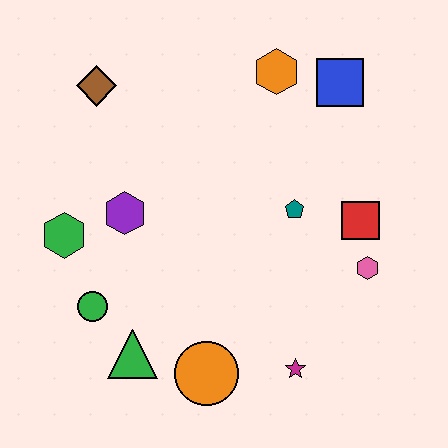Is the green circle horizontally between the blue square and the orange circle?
No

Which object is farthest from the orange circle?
The blue square is farthest from the orange circle.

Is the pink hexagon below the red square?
Yes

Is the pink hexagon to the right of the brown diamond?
Yes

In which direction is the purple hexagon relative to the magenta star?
The purple hexagon is to the left of the magenta star.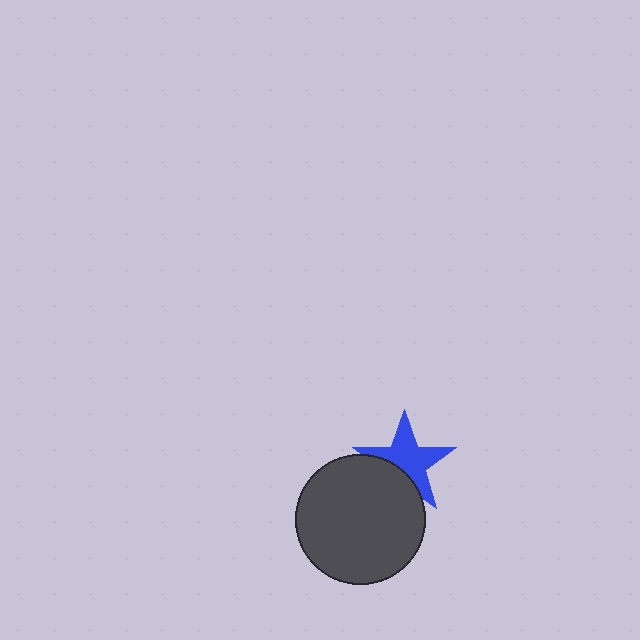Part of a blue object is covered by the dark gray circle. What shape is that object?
It is a star.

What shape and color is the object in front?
The object in front is a dark gray circle.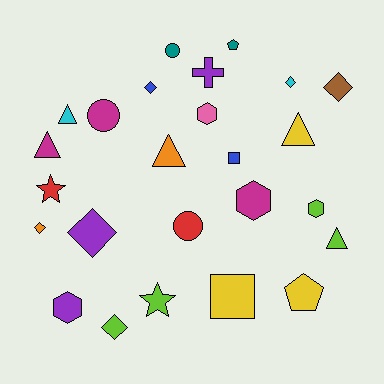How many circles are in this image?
There are 3 circles.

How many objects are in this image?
There are 25 objects.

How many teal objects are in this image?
There are 2 teal objects.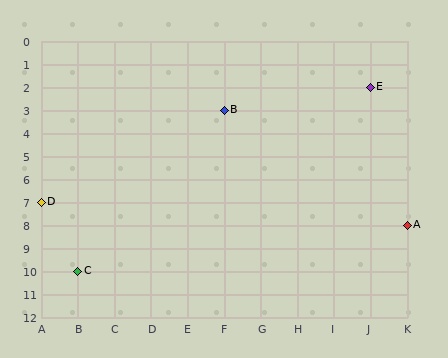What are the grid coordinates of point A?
Point A is at grid coordinates (K, 8).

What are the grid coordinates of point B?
Point B is at grid coordinates (F, 3).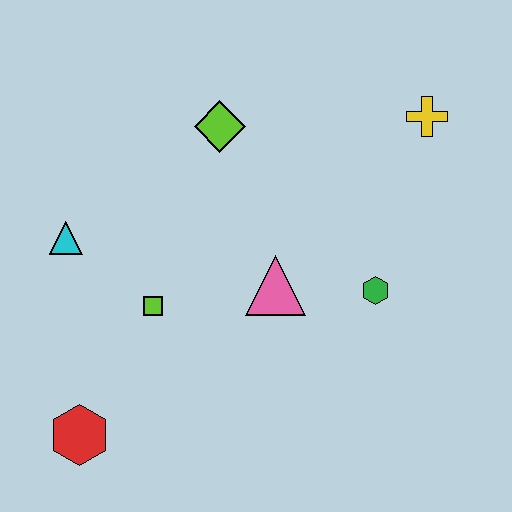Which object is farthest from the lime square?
The yellow cross is farthest from the lime square.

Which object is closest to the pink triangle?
The green hexagon is closest to the pink triangle.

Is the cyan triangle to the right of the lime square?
No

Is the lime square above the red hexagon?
Yes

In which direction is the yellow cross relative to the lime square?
The yellow cross is to the right of the lime square.